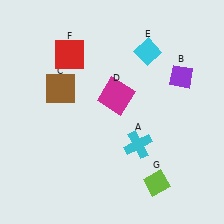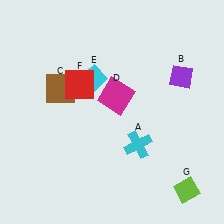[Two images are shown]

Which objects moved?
The objects that moved are: the cyan diamond (E), the red square (F), the lime diamond (G).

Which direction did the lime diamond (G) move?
The lime diamond (G) moved right.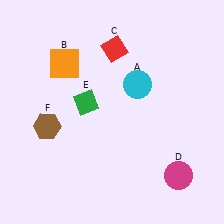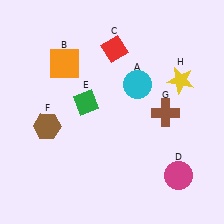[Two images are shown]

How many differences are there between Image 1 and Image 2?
There are 2 differences between the two images.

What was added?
A brown cross (G), a yellow star (H) were added in Image 2.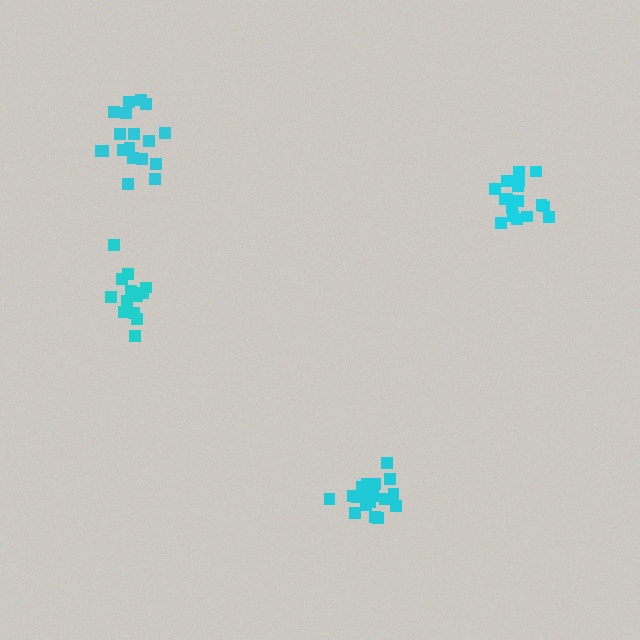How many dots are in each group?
Group 1: 14 dots, Group 2: 17 dots, Group 3: 18 dots, Group 4: 18 dots (67 total).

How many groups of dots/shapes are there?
There are 4 groups.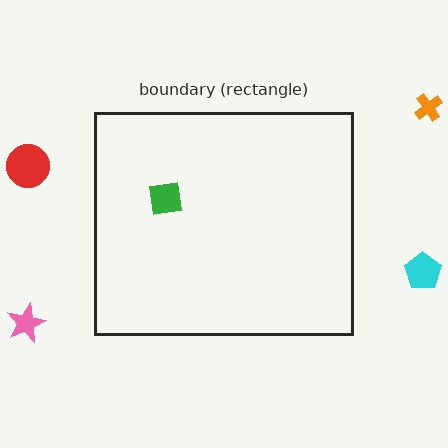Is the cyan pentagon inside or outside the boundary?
Outside.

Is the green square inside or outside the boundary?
Inside.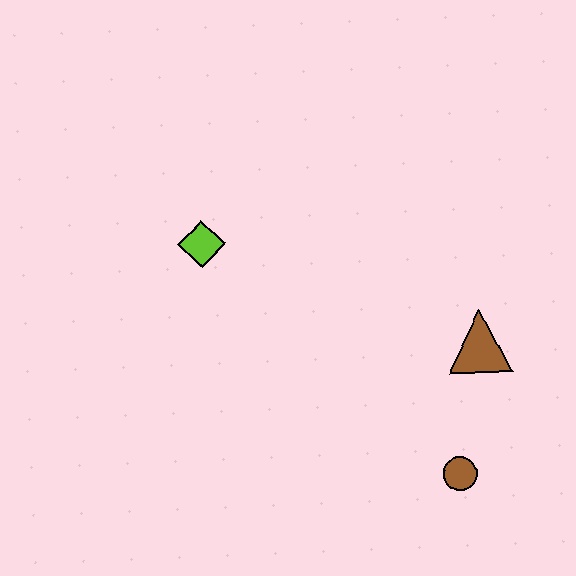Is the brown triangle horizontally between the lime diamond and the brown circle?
No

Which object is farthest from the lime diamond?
The brown circle is farthest from the lime diamond.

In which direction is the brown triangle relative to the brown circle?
The brown triangle is above the brown circle.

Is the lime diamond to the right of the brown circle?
No